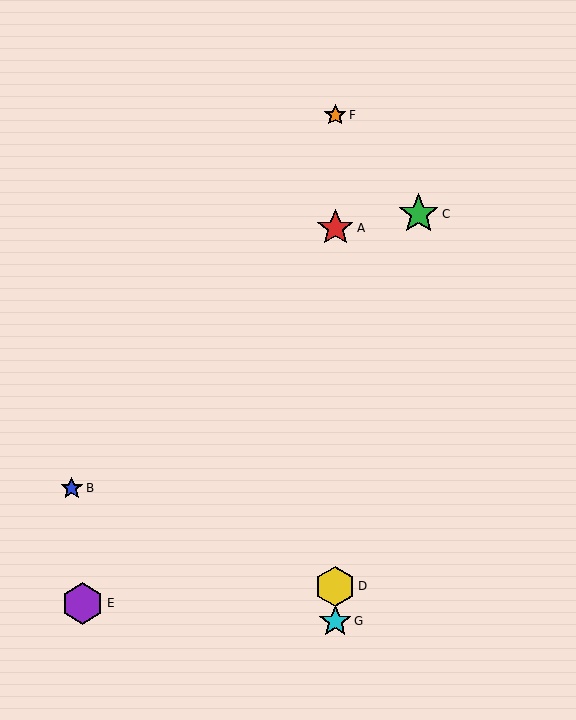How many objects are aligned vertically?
4 objects (A, D, F, G) are aligned vertically.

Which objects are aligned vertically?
Objects A, D, F, G are aligned vertically.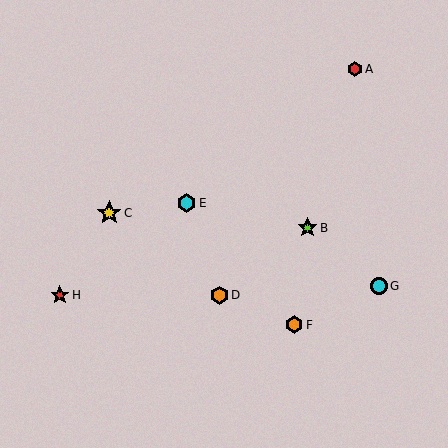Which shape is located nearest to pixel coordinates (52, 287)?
The red star (labeled H) at (60, 295) is nearest to that location.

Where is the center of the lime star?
The center of the lime star is at (307, 228).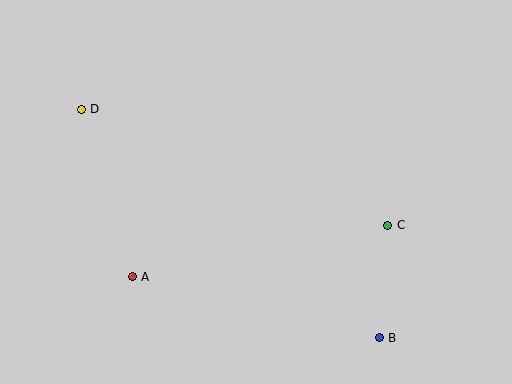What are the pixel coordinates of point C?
Point C is at (388, 225).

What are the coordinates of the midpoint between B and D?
The midpoint between B and D is at (230, 224).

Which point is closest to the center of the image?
Point C at (388, 225) is closest to the center.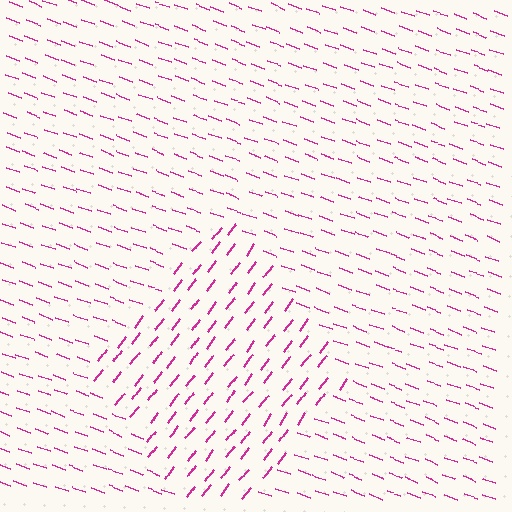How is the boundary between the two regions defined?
The boundary is defined purely by a change in line orientation (approximately 73 degrees difference). All lines are the same color and thickness.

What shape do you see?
I see a diamond.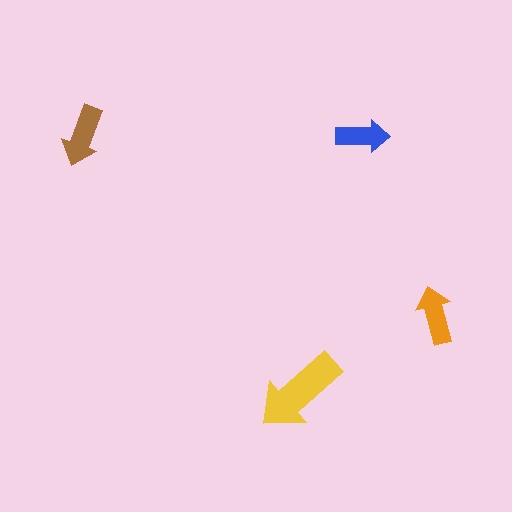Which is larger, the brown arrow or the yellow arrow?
The yellow one.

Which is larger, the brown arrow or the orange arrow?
The brown one.